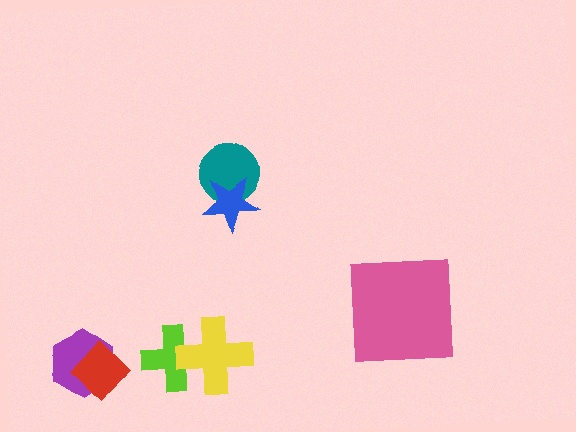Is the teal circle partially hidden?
Yes, it is partially covered by another shape.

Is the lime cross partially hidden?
Yes, it is partially covered by another shape.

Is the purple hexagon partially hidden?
Yes, it is partially covered by another shape.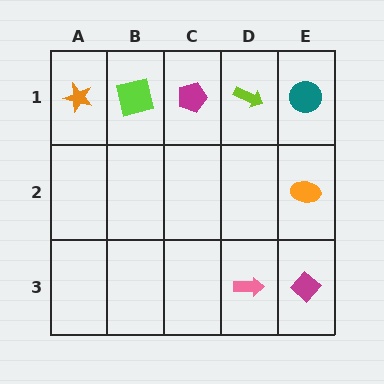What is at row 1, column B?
A lime square.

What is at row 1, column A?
An orange star.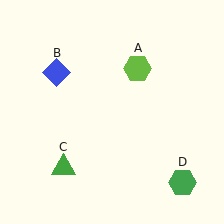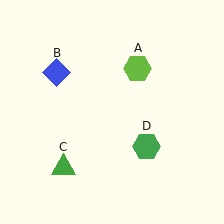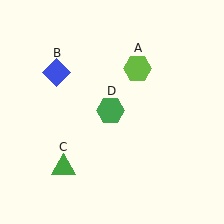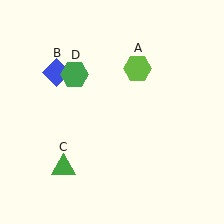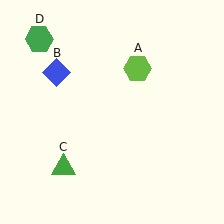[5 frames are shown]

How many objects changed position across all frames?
1 object changed position: green hexagon (object D).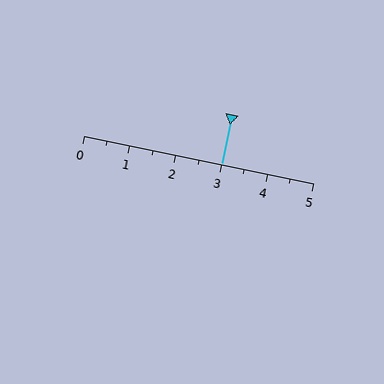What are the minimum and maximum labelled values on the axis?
The axis runs from 0 to 5.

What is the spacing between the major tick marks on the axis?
The major ticks are spaced 1 apart.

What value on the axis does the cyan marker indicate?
The marker indicates approximately 3.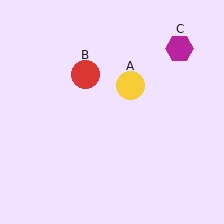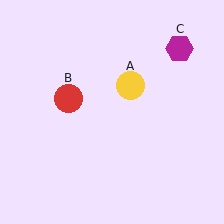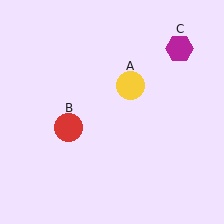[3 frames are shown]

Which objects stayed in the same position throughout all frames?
Yellow circle (object A) and magenta hexagon (object C) remained stationary.